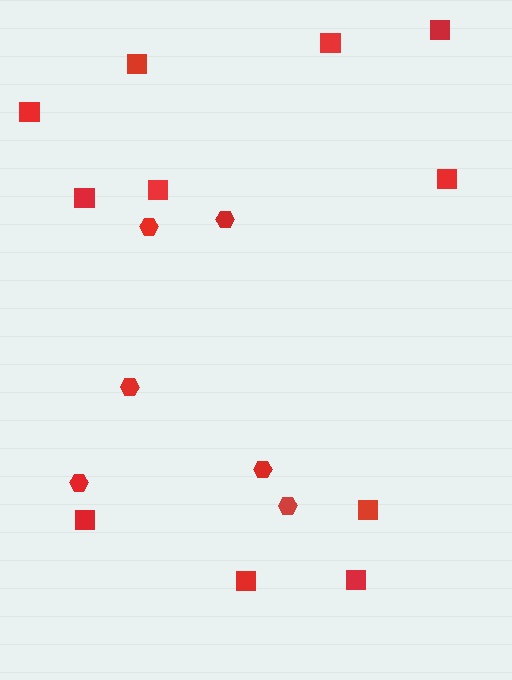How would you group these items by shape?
There are 2 groups: one group of squares (11) and one group of hexagons (6).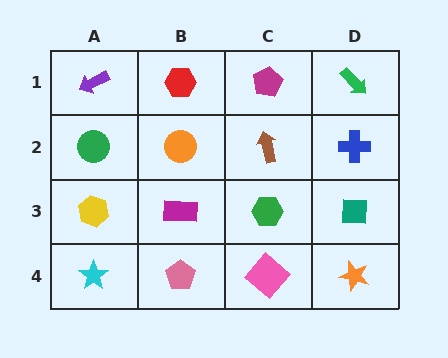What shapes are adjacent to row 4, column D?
A teal square (row 3, column D), a pink diamond (row 4, column C).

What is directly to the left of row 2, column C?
An orange circle.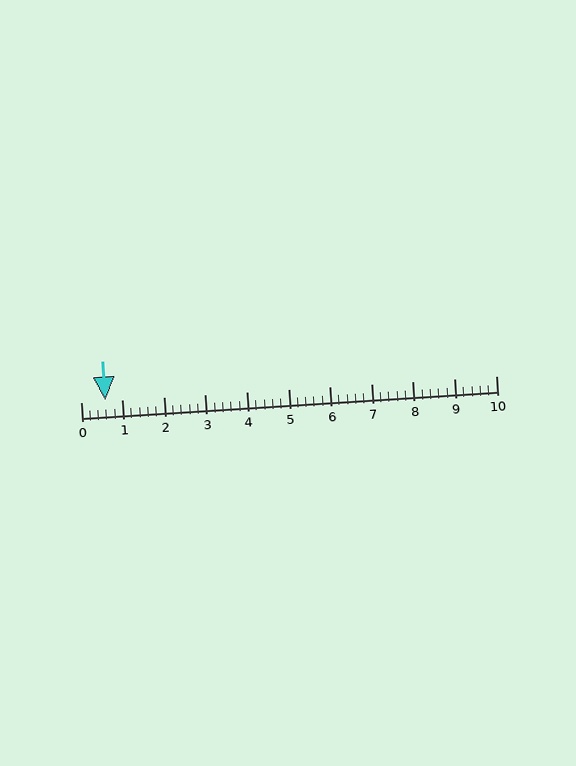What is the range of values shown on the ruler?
The ruler shows values from 0 to 10.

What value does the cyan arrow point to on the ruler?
The cyan arrow points to approximately 0.6.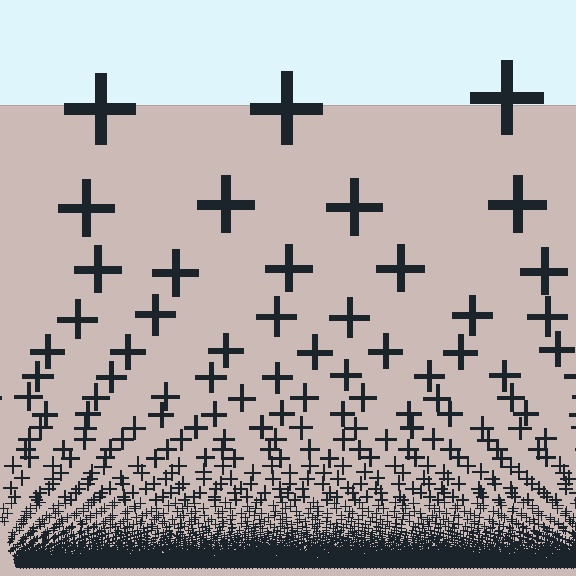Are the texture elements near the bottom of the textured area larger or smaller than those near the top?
Smaller. The gradient is inverted — elements near the bottom are smaller and denser.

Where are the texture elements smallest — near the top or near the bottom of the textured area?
Near the bottom.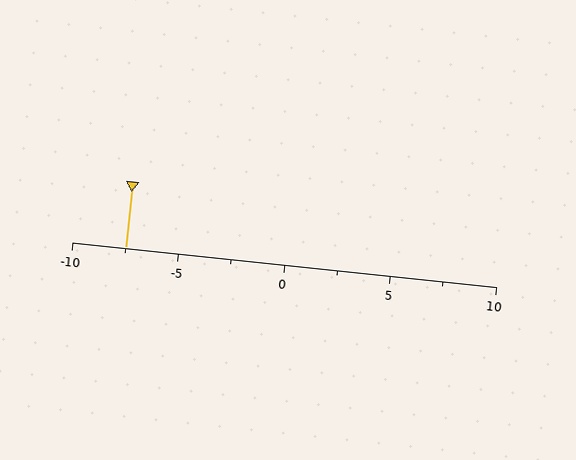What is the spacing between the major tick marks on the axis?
The major ticks are spaced 5 apart.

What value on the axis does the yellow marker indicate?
The marker indicates approximately -7.5.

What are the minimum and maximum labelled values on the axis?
The axis runs from -10 to 10.